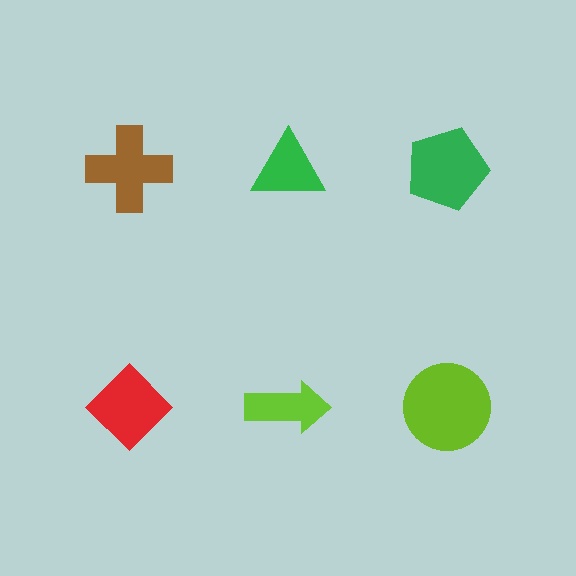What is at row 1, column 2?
A green triangle.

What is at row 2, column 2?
A lime arrow.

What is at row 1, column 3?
A green pentagon.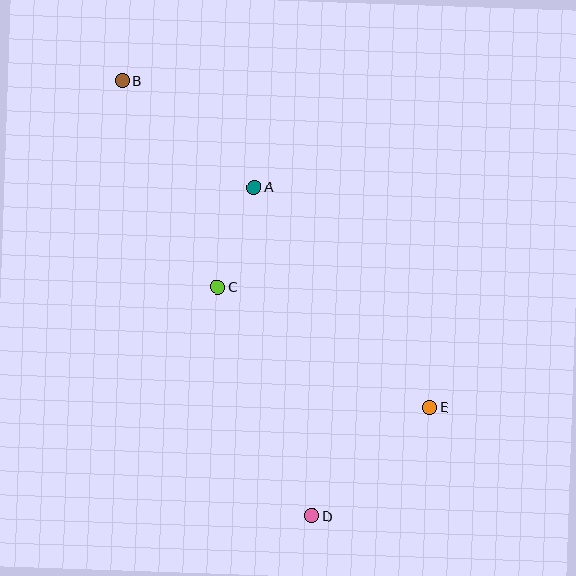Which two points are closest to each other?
Points A and C are closest to each other.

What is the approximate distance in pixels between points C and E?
The distance between C and E is approximately 244 pixels.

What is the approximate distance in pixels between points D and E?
The distance between D and E is approximately 160 pixels.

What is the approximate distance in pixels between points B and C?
The distance between B and C is approximately 227 pixels.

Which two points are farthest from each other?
Points B and D are farthest from each other.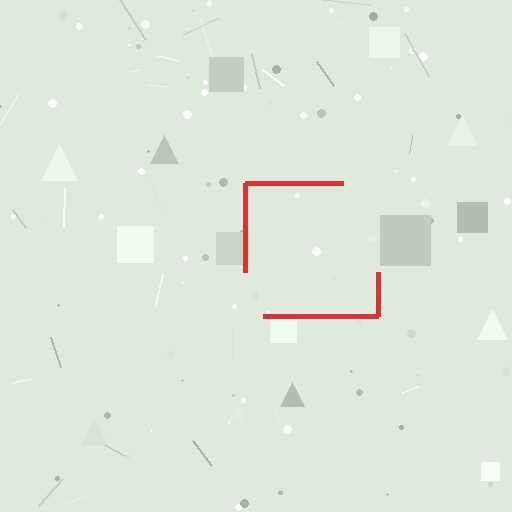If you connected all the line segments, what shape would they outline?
They would outline a square.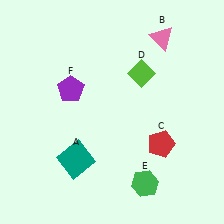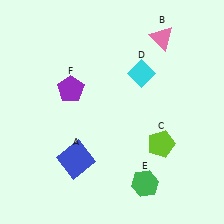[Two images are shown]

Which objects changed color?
A changed from teal to blue. C changed from red to lime. D changed from lime to cyan.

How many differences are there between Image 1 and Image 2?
There are 3 differences between the two images.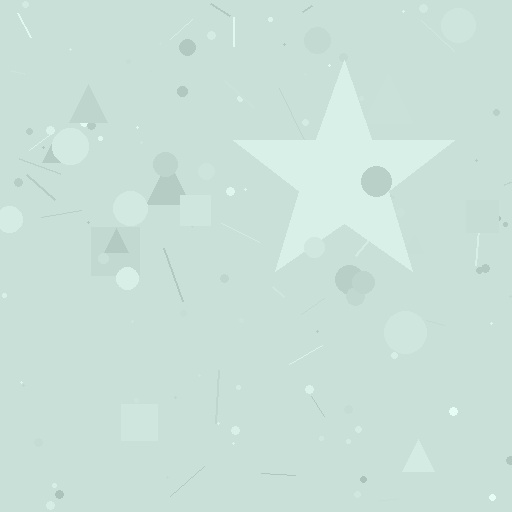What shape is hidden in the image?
A star is hidden in the image.